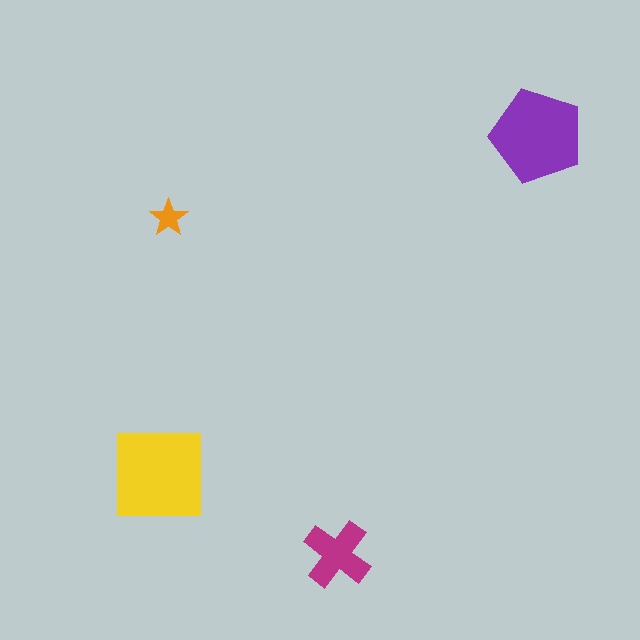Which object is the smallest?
The orange star.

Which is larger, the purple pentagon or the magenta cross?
The purple pentagon.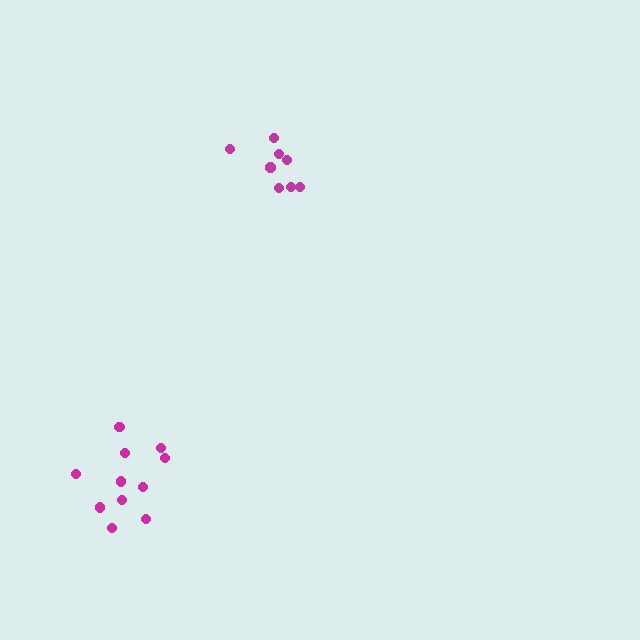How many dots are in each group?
Group 1: 11 dots, Group 2: 8 dots (19 total).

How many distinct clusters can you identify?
There are 2 distinct clusters.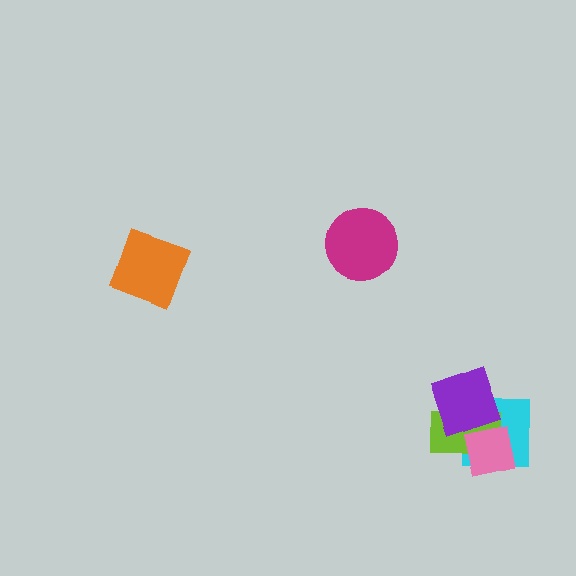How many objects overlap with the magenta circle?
0 objects overlap with the magenta circle.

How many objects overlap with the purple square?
2 objects overlap with the purple square.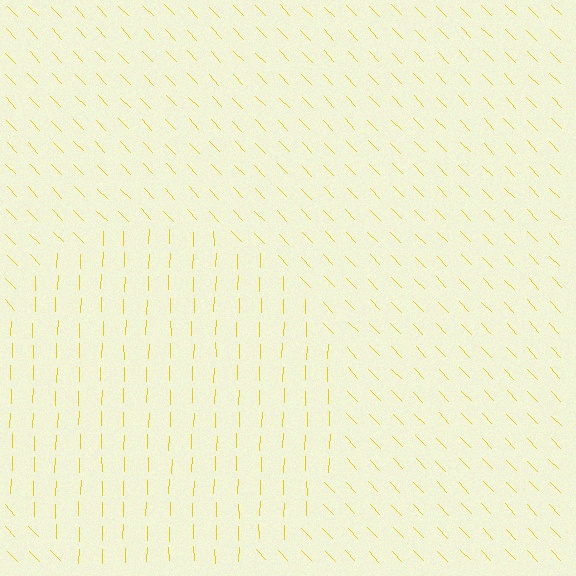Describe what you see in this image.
The image is filled with small yellow line segments. A circle region in the image has lines oriented differently from the surrounding lines, creating a visible texture boundary.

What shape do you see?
I see a circle.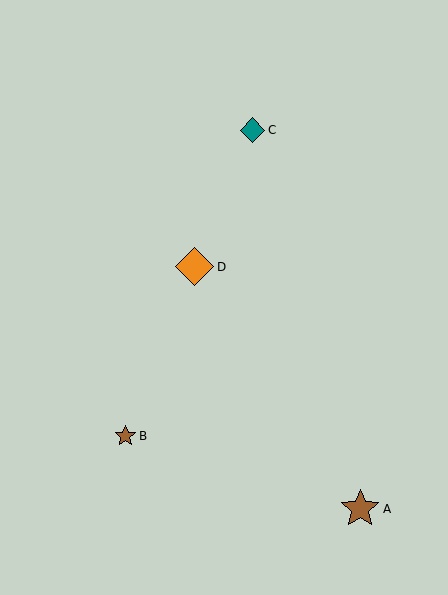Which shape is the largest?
The brown star (labeled A) is the largest.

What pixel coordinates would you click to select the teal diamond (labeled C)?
Click at (253, 130) to select the teal diamond C.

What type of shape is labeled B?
Shape B is a brown star.